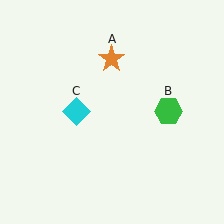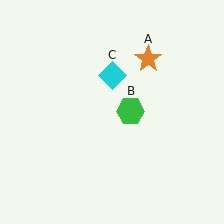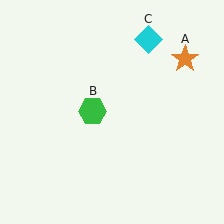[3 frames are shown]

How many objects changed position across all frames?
3 objects changed position: orange star (object A), green hexagon (object B), cyan diamond (object C).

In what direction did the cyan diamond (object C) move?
The cyan diamond (object C) moved up and to the right.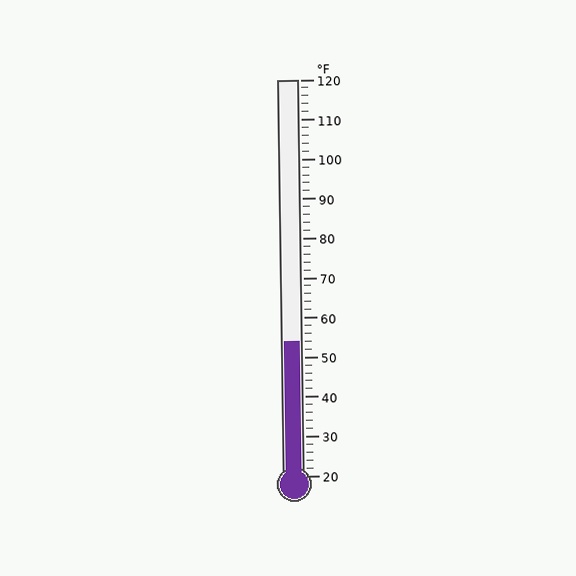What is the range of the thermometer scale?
The thermometer scale ranges from 20°F to 120°F.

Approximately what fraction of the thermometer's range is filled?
The thermometer is filled to approximately 35% of its range.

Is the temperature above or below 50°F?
The temperature is above 50°F.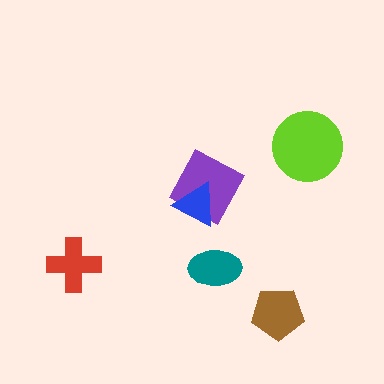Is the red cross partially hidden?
No, no other shape covers it.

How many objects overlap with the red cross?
0 objects overlap with the red cross.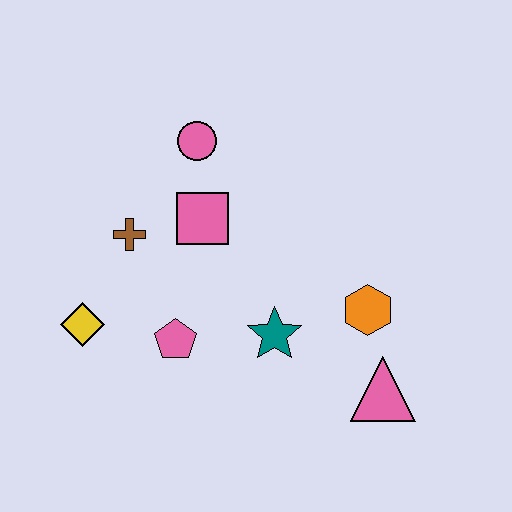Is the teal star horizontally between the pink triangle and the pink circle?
Yes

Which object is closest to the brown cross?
The pink square is closest to the brown cross.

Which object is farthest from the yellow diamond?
The pink triangle is farthest from the yellow diamond.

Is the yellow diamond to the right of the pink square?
No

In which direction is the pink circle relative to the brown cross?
The pink circle is above the brown cross.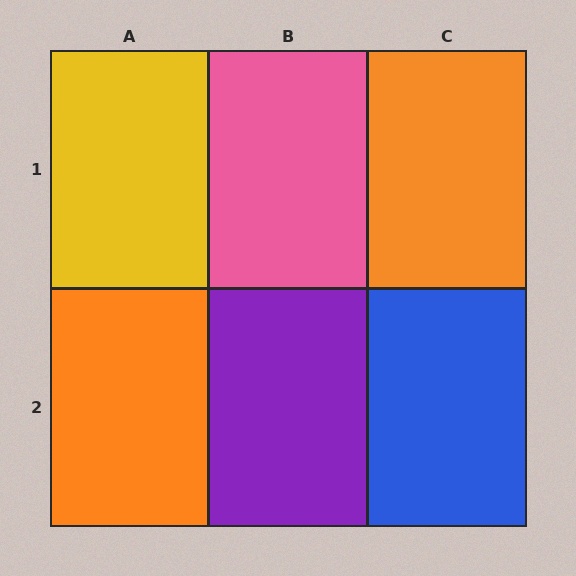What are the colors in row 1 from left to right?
Yellow, pink, orange.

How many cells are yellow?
1 cell is yellow.